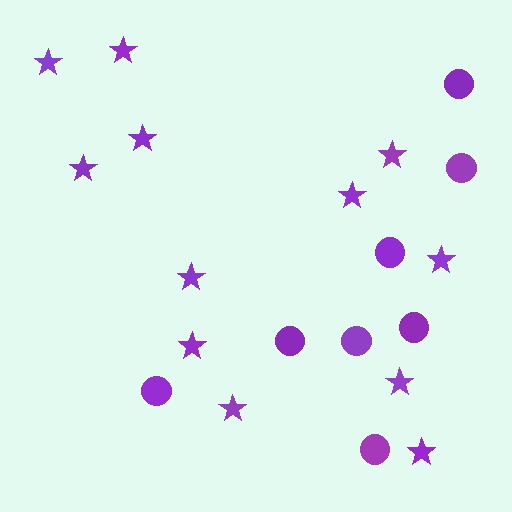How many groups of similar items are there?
There are 2 groups: one group of stars (12) and one group of circles (8).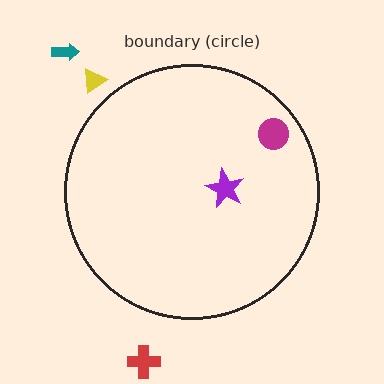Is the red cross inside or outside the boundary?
Outside.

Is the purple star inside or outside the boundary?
Inside.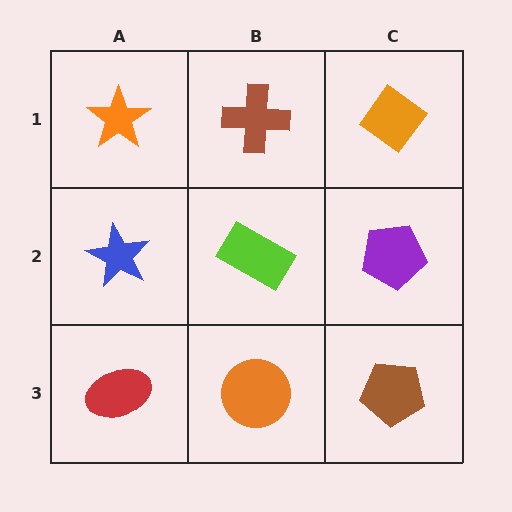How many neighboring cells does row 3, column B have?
3.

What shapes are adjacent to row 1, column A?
A blue star (row 2, column A), a brown cross (row 1, column B).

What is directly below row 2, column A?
A red ellipse.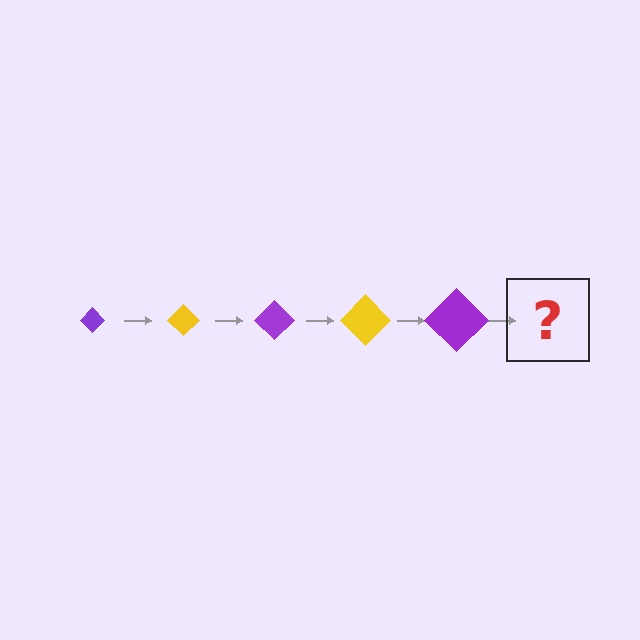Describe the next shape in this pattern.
It should be a yellow diamond, larger than the previous one.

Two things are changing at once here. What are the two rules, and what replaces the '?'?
The two rules are that the diamond grows larger each step and the color cycles through purple and yellow. The '?' should be a yellow diamond, larger than the previous one.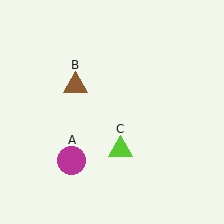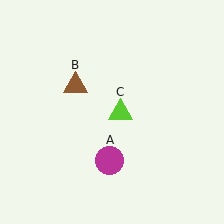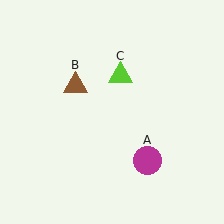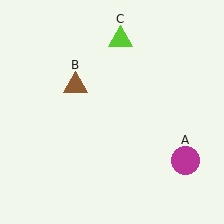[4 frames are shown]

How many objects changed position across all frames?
2 objects changed position: magenta circle (object A), lime triangle (object C).